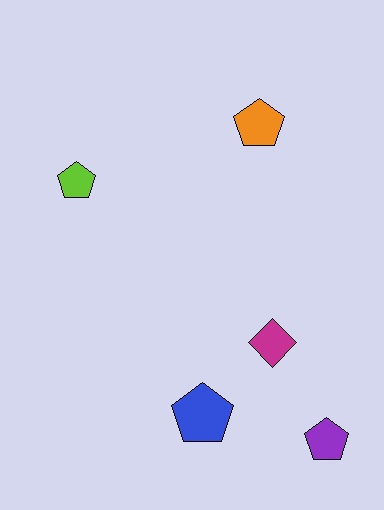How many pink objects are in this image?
There are no pink objects.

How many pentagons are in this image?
There are 4 pentagons.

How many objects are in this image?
There are 5 objects.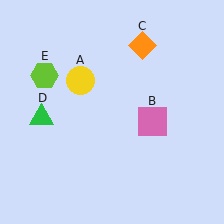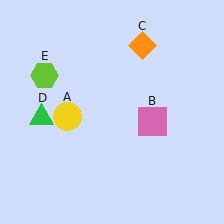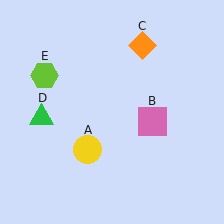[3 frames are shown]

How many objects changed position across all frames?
1 object changed position: yellow circle (object A).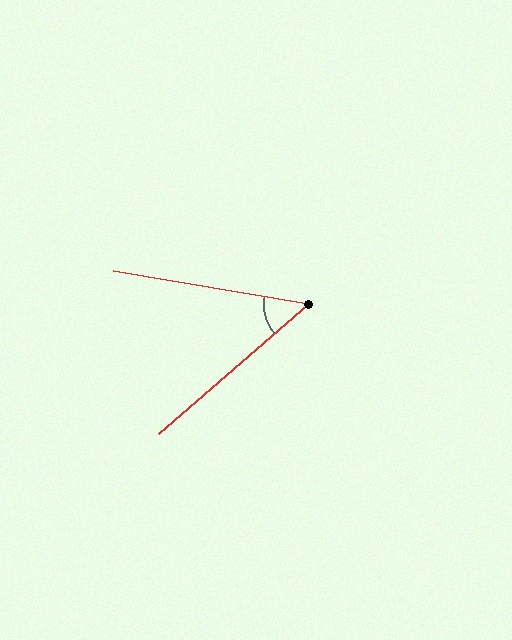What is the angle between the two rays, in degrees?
Approximately 51 degrees.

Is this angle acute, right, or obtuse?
It is acute.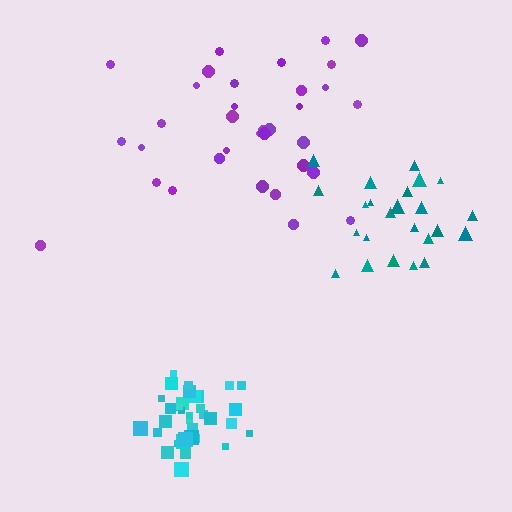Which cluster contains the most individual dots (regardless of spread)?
Cyan (35).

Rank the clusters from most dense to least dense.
cyan, teal, purple.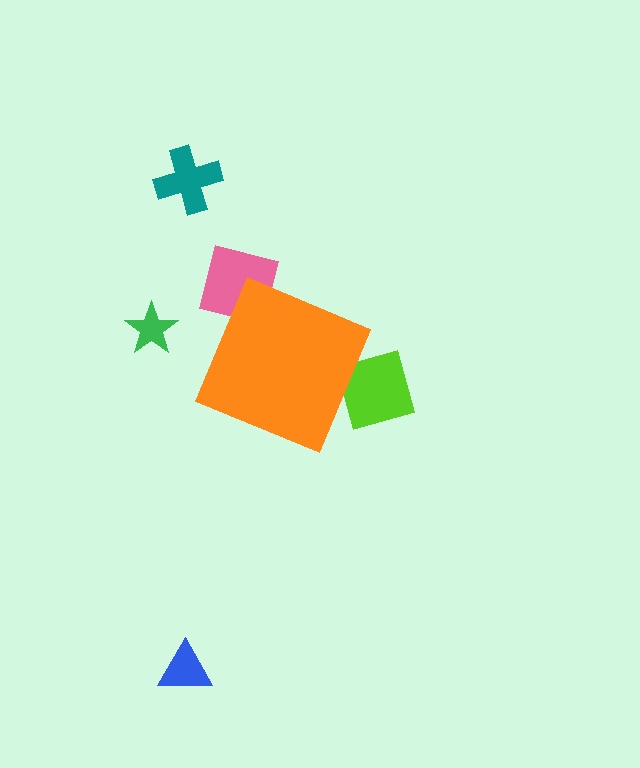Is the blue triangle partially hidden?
No, the blue triangle is fully visible.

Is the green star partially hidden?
No, the green star is fully visible.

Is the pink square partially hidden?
Yes, the pink square is partially hidden behind the orange diamond.